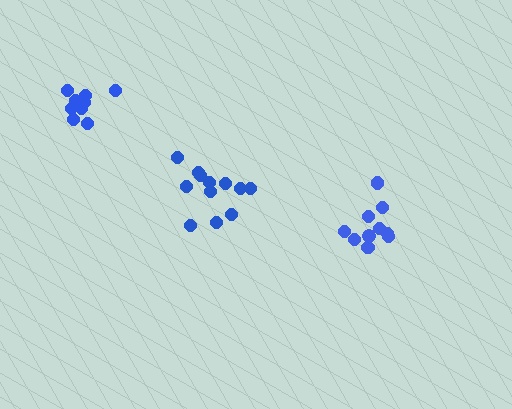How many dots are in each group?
Group 1: 12 dots, Group 2: 10 dots, Group 3: 9 dots (31 total).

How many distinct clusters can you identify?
There are 3 distinct clusters.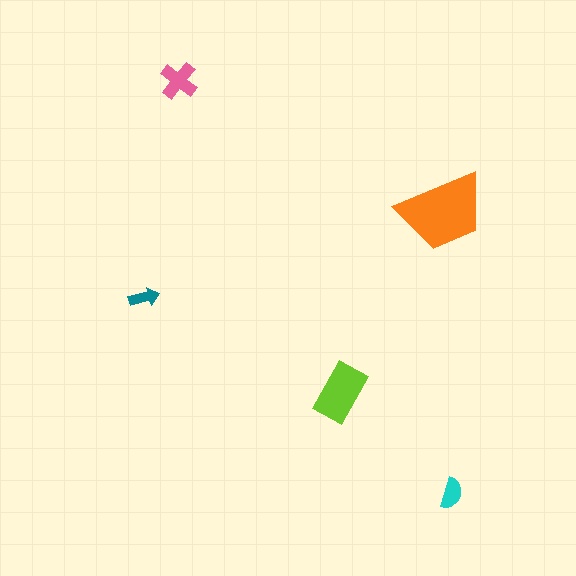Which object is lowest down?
The cyan semicircle is bottommost.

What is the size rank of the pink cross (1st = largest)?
3rd.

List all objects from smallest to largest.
The teal arrow, the cyan semicircle, the pink cross, the lime rectangle, the orange trapezoid.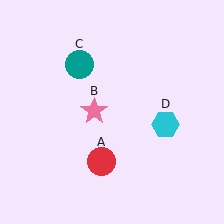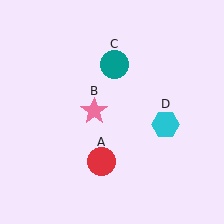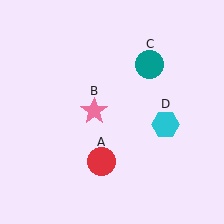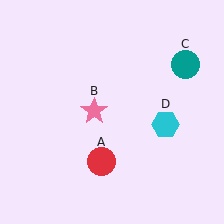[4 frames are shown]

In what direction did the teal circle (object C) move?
The teal circle (object C) moved right.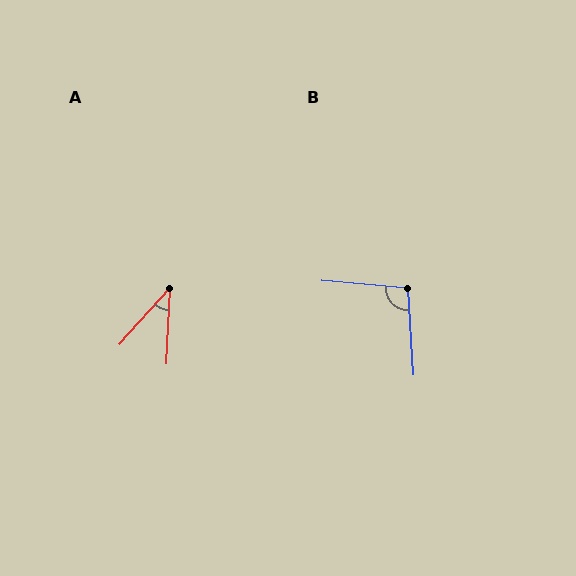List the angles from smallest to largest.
A (39°), B (99°).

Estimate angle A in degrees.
Approximately 39 degrees.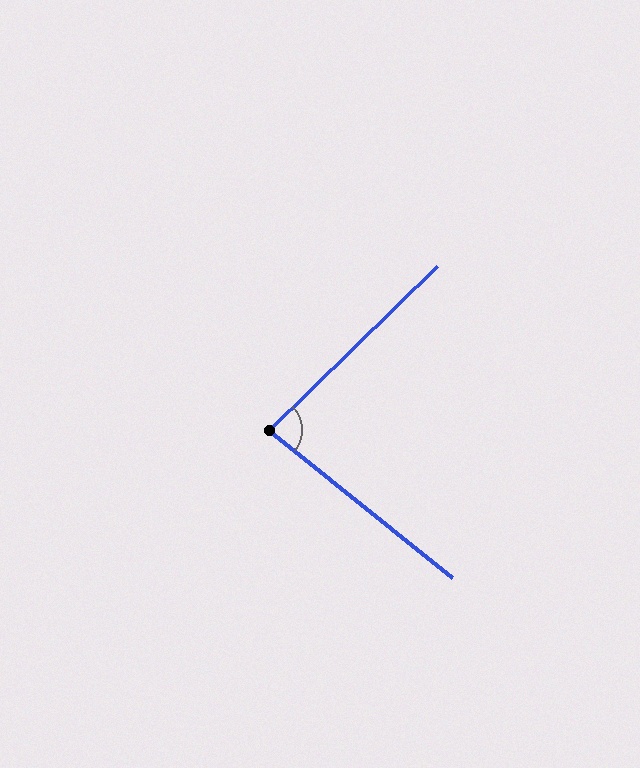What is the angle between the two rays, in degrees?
Approximately 83 degrees.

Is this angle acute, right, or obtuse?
It is acute.